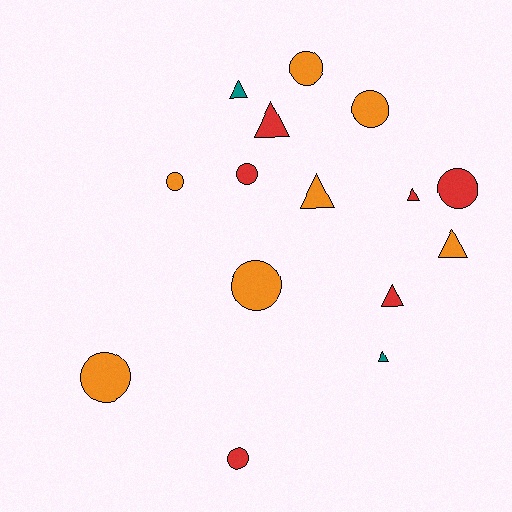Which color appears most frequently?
Orange, with 7 objects.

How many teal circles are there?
There are no teal circles.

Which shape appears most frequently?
Circle, with 8 objects.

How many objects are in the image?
There are 15 objects.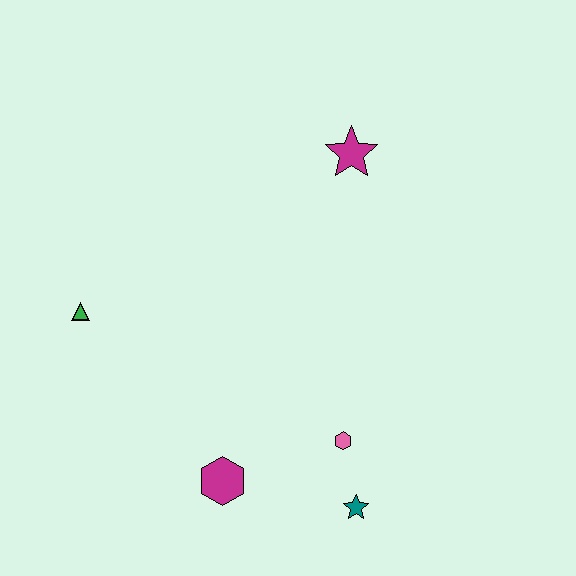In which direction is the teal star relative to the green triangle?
The teal star is to the right of the green triangle.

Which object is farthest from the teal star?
The magenta star is farthest from the teal star.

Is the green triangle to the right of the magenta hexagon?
No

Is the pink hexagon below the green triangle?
Yes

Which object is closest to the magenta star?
The pink hexagon is closest to the magenta star.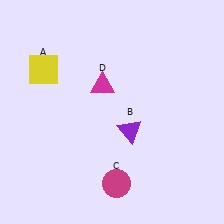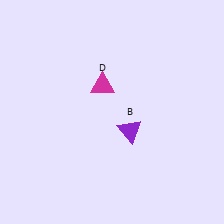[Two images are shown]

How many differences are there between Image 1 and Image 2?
There are 2 differences between the two images.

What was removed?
The yellow square (A), the magenta circle (C) were removed in Image 2.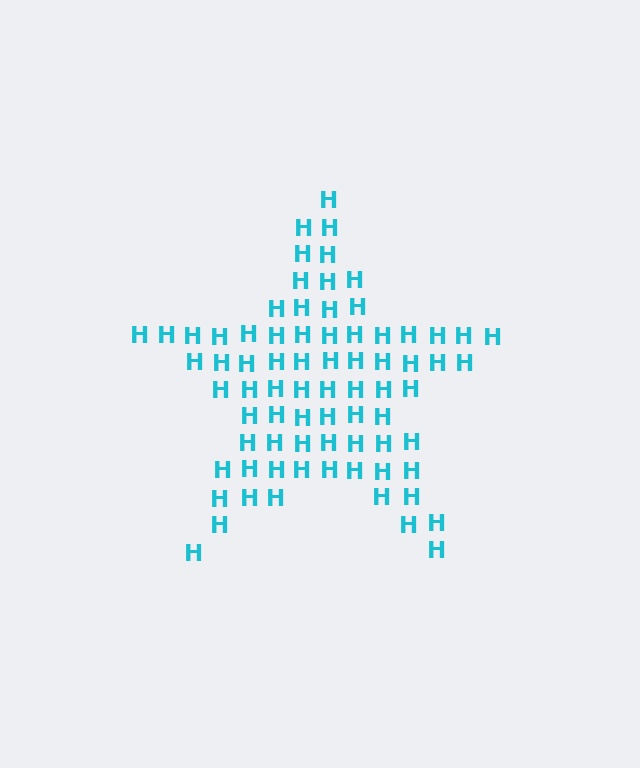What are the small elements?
The small elements are letter H's.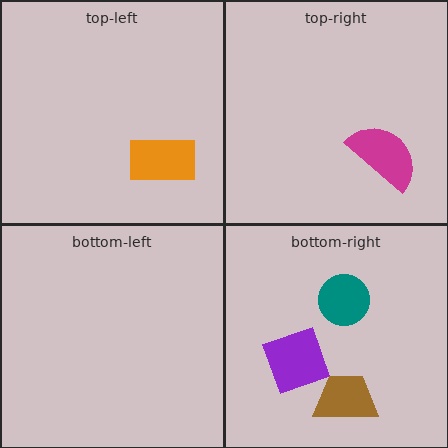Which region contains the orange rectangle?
The top-left region.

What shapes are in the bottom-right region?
The purple diamond, the teal circle, the brown trapezoid.